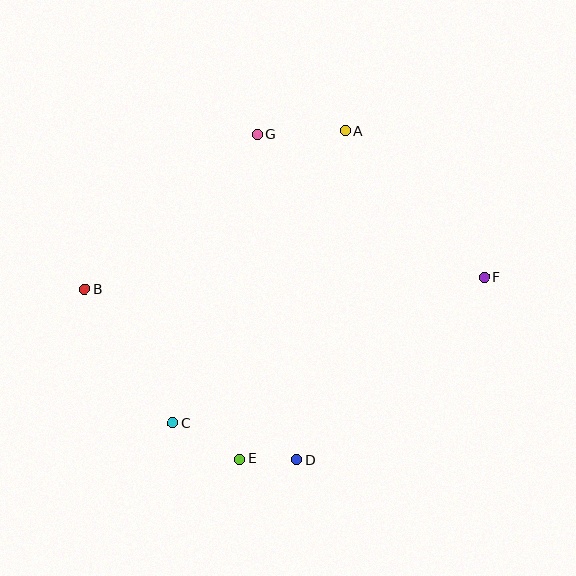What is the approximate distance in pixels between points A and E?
The distance between A and E is approximately 344 pixels.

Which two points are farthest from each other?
Points B and F are farthest from each other.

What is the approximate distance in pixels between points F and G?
The distance between F and G is approximately 268 pixels.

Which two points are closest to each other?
Points D and E are closest to each other.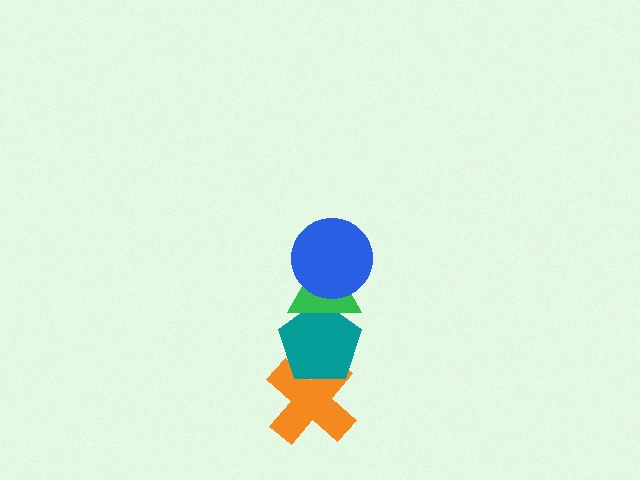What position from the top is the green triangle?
The green triangle is 2nd from the top.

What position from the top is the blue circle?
The blue circle is 1st from the top.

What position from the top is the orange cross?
The orange cross is 4th from the top.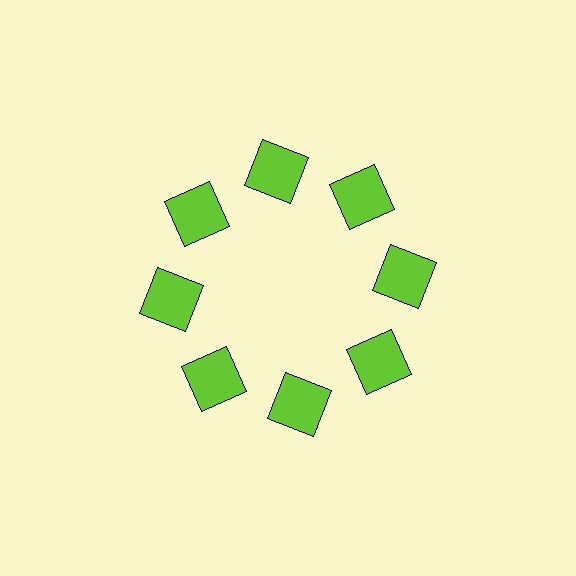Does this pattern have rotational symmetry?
Yes, this pattern has 8-fold rotational symmetry. It looks the same after rotating 45 degrees around the center.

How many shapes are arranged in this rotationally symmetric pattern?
There are 8 shapes, arranged in 8 groups of 1.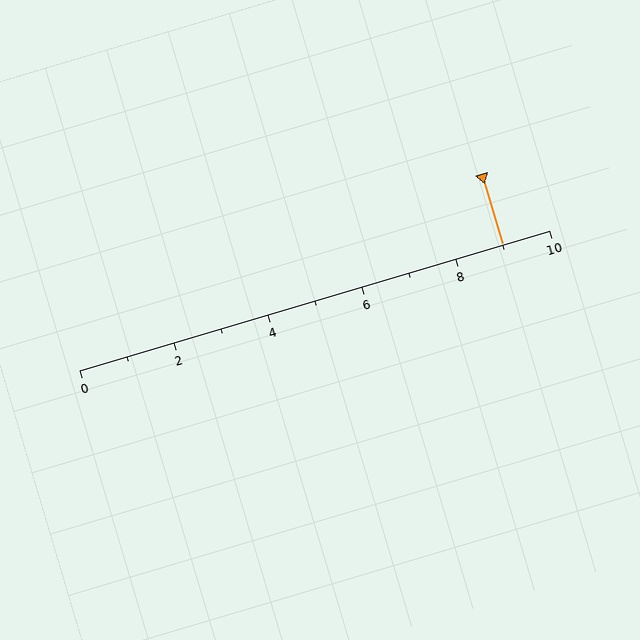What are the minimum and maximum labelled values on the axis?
The axis runs from 0 to 10.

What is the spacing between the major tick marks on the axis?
The major ticks are spaced 2 apart.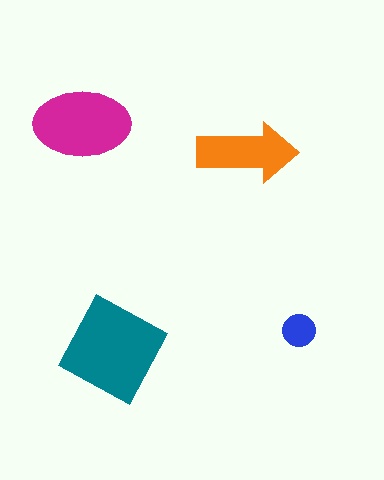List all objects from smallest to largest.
The blue circle, the orange arrow, the magenta ellipse, the teal square.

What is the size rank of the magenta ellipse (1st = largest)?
2nd.